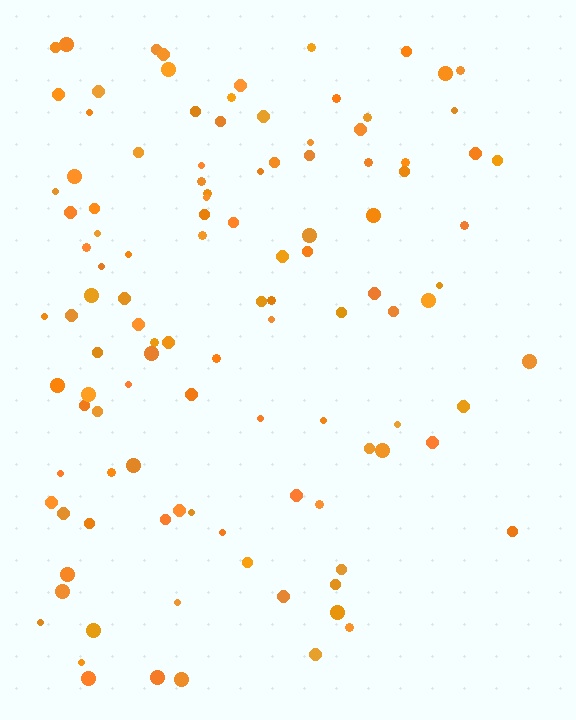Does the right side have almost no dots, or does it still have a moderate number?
Still a moderate number, just noticeably fewer than the left.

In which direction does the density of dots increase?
From right to left, with the left side densest.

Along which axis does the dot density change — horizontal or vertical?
Horizontal.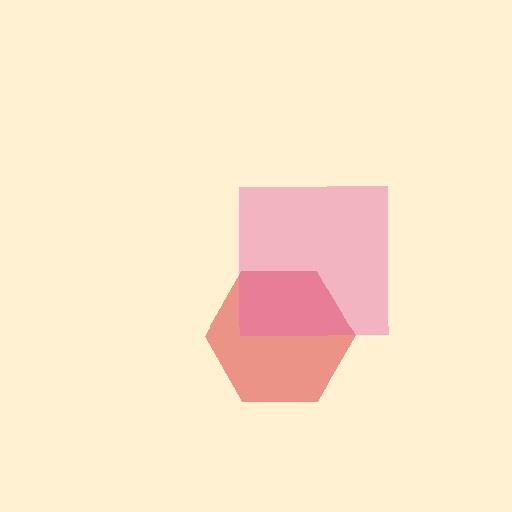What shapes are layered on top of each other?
The layered shapes are: a red hexagon, a pink square.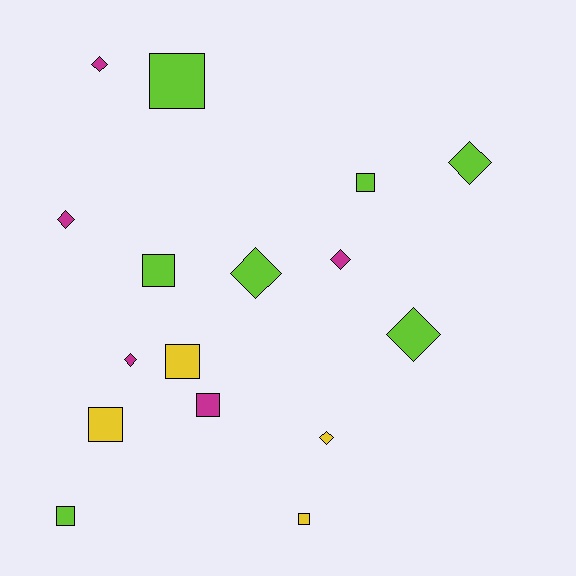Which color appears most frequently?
Lime, with 7 objects.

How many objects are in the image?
There are 16 objects.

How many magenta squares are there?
There is 1 magenta square.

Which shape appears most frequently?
Square, with 8 objects.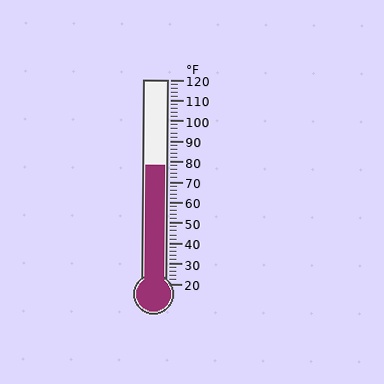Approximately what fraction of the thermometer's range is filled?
The thermometer is filled to approximately 60% of its range.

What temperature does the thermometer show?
The thermometer shows approximately 78°F.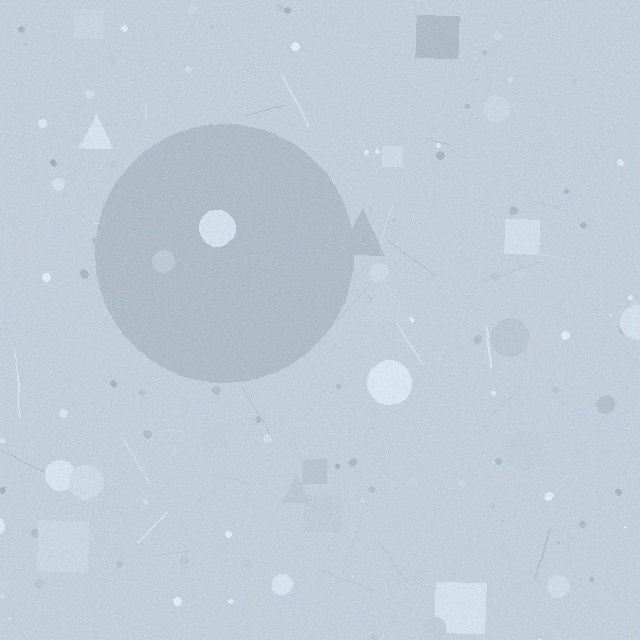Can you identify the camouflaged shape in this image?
The camouflaged shape is a circle.